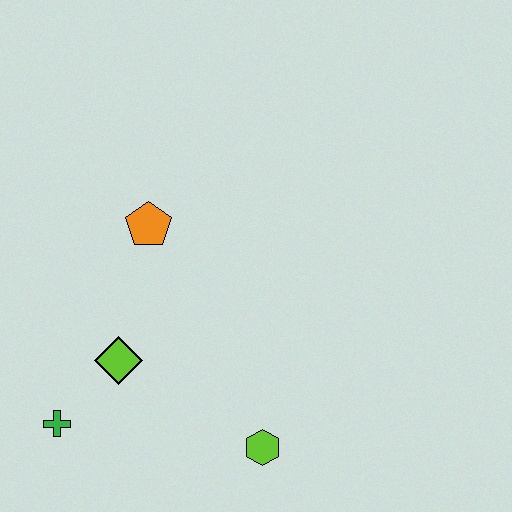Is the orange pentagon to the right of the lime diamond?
Yes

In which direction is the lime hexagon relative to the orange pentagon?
The lime hexagon is below the orange pentagon.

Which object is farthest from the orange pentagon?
The lime hexagon is farthest from the orange pentagon.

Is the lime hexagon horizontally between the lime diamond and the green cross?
No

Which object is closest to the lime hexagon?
The lime diamond is closest to the lime hexagon.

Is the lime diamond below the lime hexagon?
No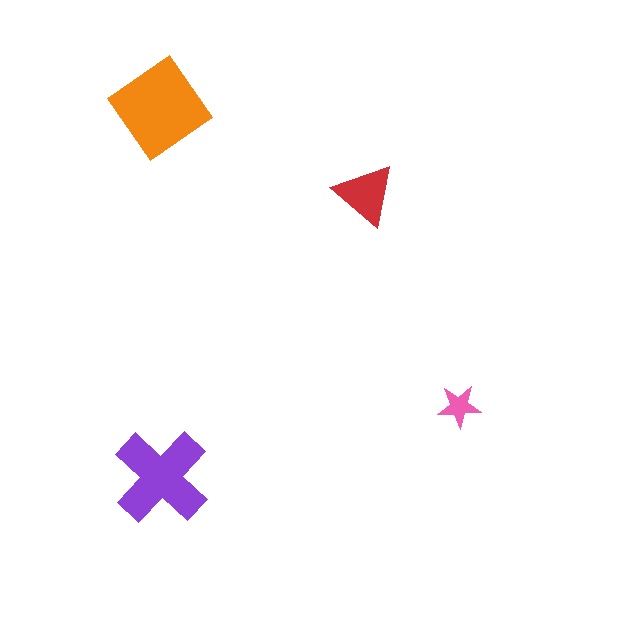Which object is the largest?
The orange diamond.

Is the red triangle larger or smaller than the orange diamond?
Smaller.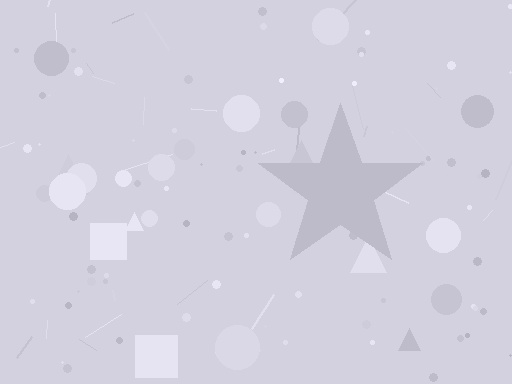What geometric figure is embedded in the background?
A star is embedded in the background.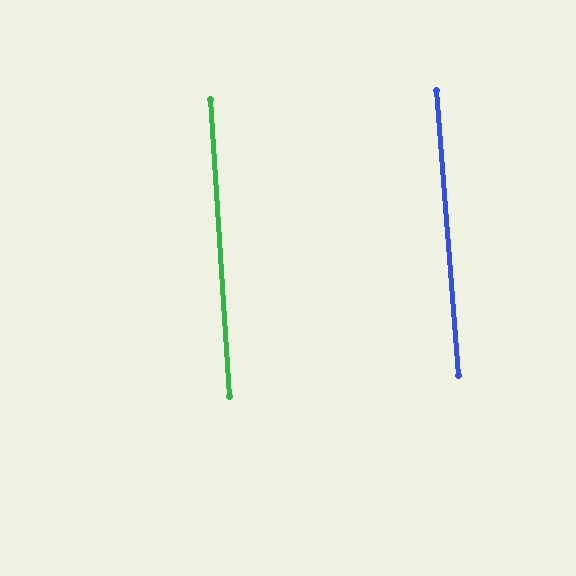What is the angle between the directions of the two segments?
Approximately 1 degree.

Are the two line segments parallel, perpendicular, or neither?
Parallel — their directions differ by only 0.5°.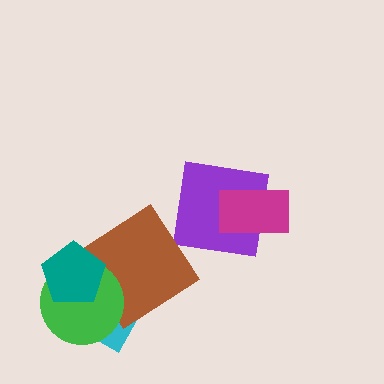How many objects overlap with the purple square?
1 object overlaps with the purple square.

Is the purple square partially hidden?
Yes, it is partially covered by another shape.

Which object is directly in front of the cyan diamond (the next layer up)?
The brown diamond is directly in front of the cyan diamond.